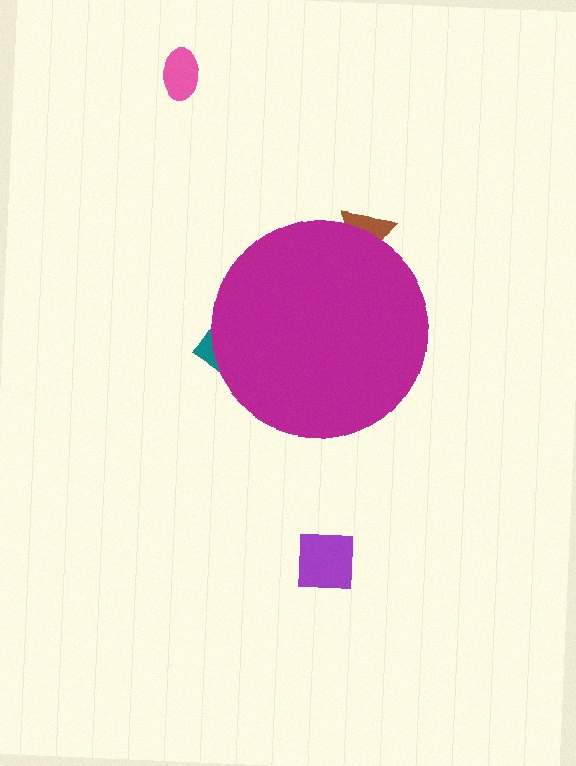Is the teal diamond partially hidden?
Yes, the teal diamond is partially hidden behind the magenta circle.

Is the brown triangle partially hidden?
Yes, the brown triangle is partially hidden behind the magenta circle.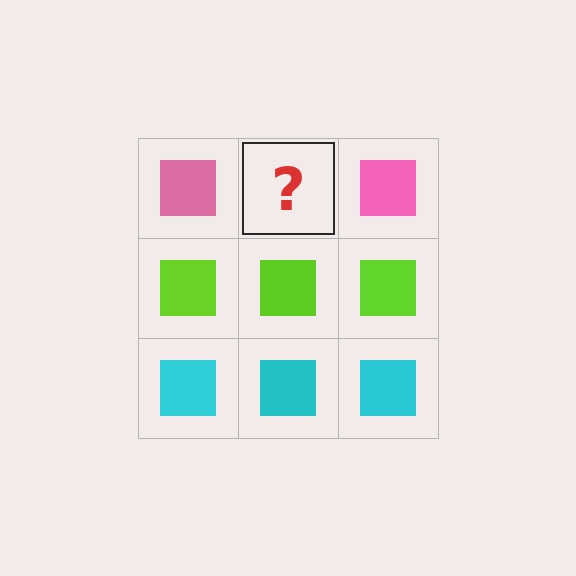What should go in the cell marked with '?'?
The missing cell should contain a pink square.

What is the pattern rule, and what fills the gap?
The rule is that each row has a consistent color. The gap should be filled with a pink square.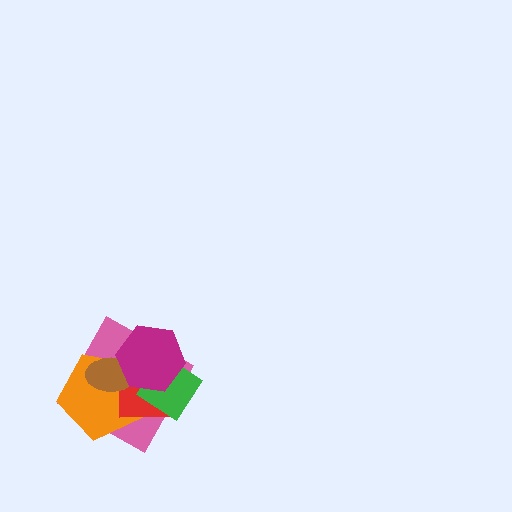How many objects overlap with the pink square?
5 objects overlap with the pink square.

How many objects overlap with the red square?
5 objects overlap with the red square.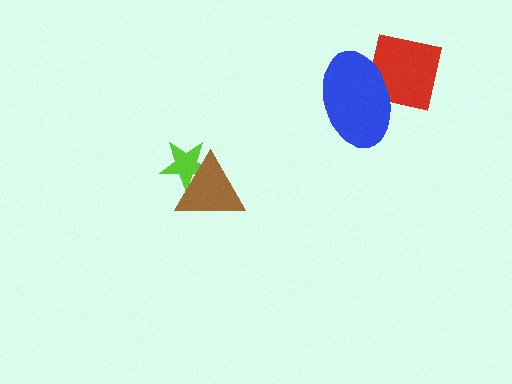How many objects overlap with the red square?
1 object overlaps with the red square.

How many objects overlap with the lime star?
1 object overlaps with the lime star.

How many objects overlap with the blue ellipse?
1 object overlaps with the blue ellipse.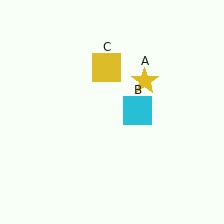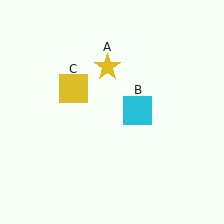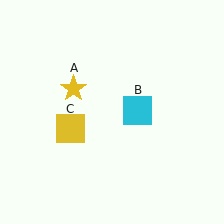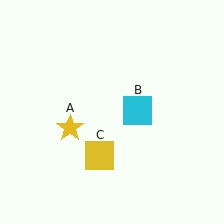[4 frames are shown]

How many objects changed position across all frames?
2 objects changed position: yellow star (object A), yellow square (object C).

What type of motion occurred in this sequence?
The yellow star (object A), yellow square (object C) rotated counterclockwise around the center of the scene.